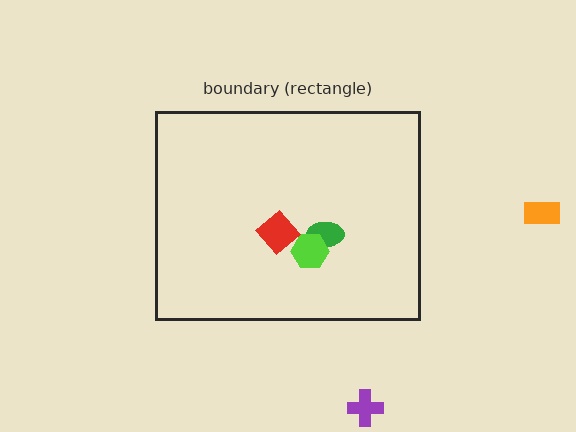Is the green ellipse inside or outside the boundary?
Inside.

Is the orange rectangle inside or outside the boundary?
Outside.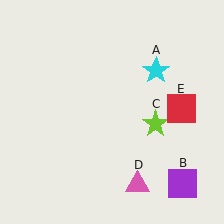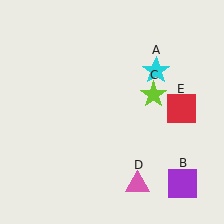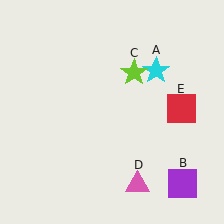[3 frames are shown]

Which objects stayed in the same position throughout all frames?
Cyan star (object A) and purple square (object B) and pink triangle (object D) and red square (object E) remained stationary.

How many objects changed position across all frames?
1 object changed position: lime star (object C).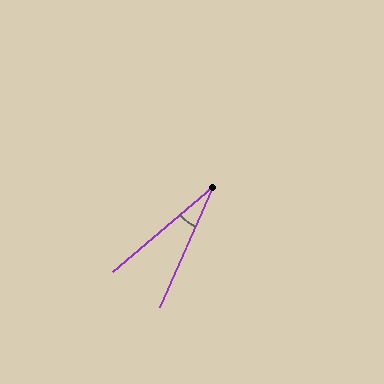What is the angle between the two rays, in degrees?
Approximately 26 degrees.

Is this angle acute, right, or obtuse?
It is acute.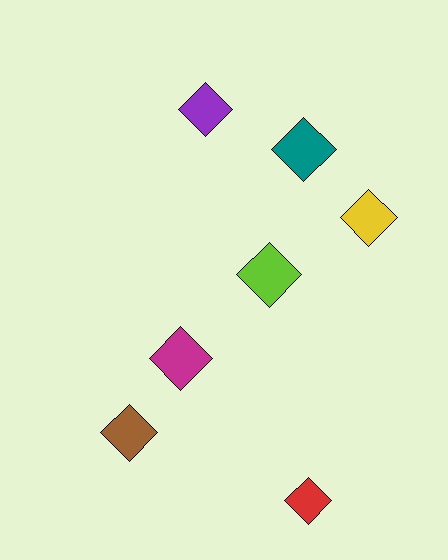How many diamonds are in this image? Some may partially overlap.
There are 7 diamonds.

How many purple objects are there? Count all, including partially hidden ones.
There is 1 purple object.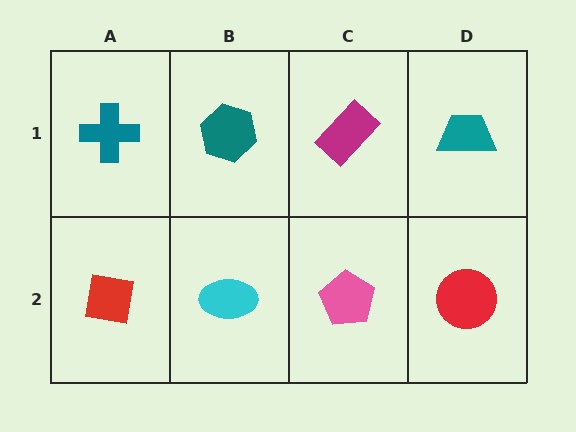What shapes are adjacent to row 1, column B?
A cyan ellipse (row 2, column B), a teal cross (row 1, column A), a magenta rectangle (row 1, column C).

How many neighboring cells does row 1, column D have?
2.